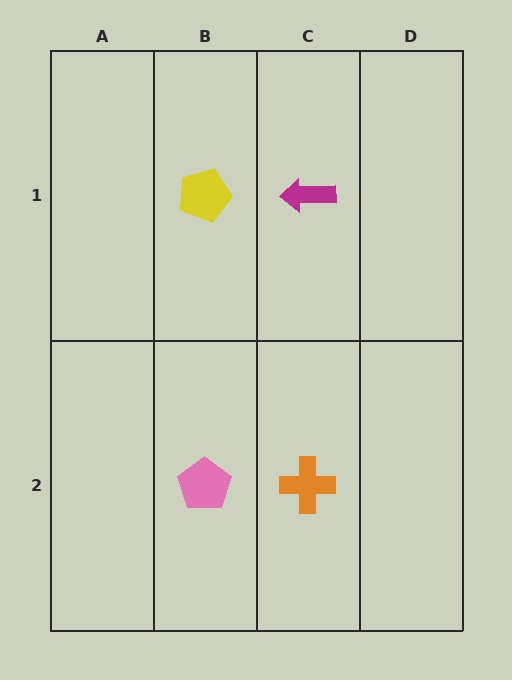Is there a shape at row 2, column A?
No, that cell is empty.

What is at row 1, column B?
A yellow pentagon.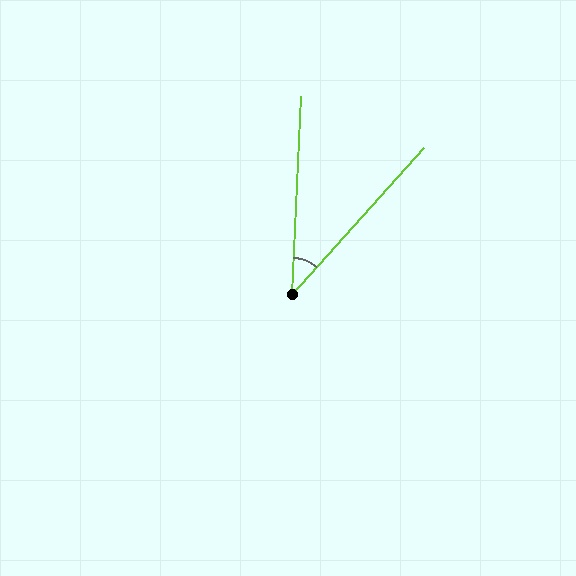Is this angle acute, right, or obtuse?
It is acute.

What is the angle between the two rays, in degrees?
Approximately 39 degrees.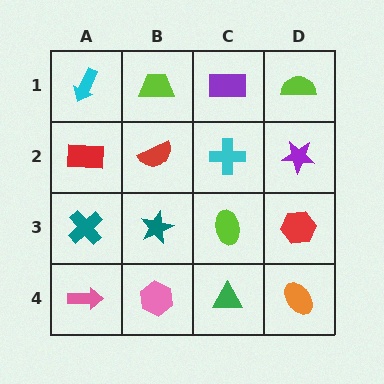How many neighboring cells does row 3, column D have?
3.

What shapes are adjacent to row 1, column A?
A red rectangle (row 2, column A), a lime trapezoid (row 1, column B).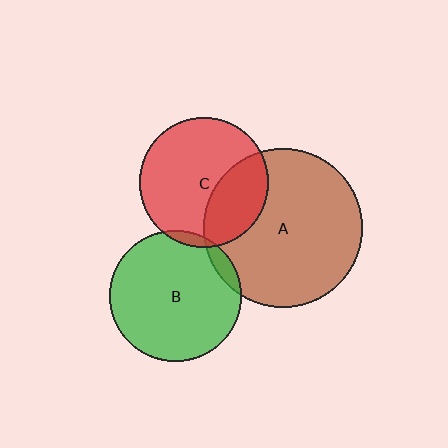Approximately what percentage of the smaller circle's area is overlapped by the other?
Approximately 30%.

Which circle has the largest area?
Circle A (brown).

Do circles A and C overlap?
Yes.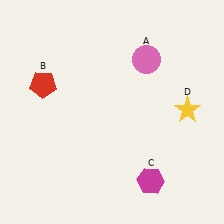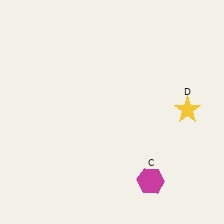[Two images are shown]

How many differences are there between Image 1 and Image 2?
There are 2 differences between the two images.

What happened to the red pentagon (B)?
The red pentagon (B) was removed in Image 2. It was in the top-left area of Image 1.